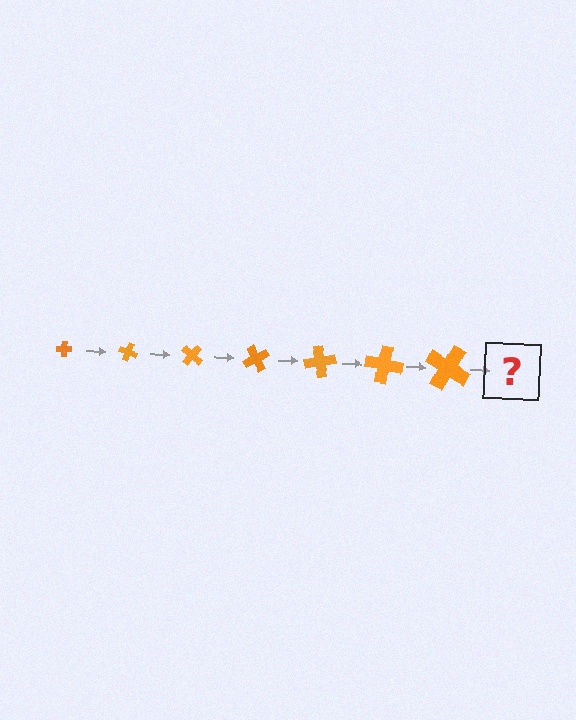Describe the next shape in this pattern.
It should be a cross, larger than the previous one and rotated 140 degrees from the start.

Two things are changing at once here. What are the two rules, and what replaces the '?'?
The two rules are that the cross grows larger each step and it rotates 20 degrees each step. The '?' should be a cross, larger than the previous one and rotated 140 degrees from the start.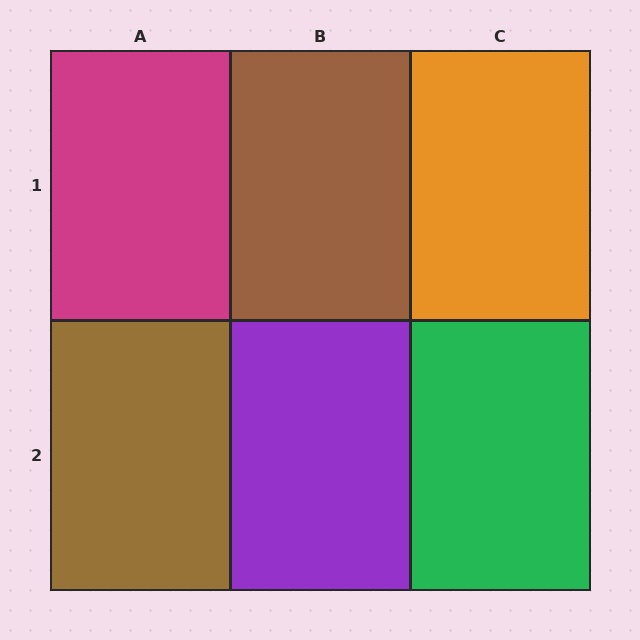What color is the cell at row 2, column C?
Green.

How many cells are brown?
2 cells are brown.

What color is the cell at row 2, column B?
Purple.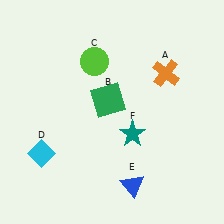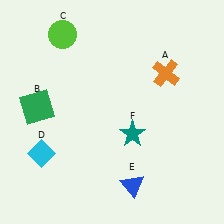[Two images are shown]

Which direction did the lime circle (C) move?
The lime circle (C) moved left.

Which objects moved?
The objects that moved are: the green square (B), the lime circle (C).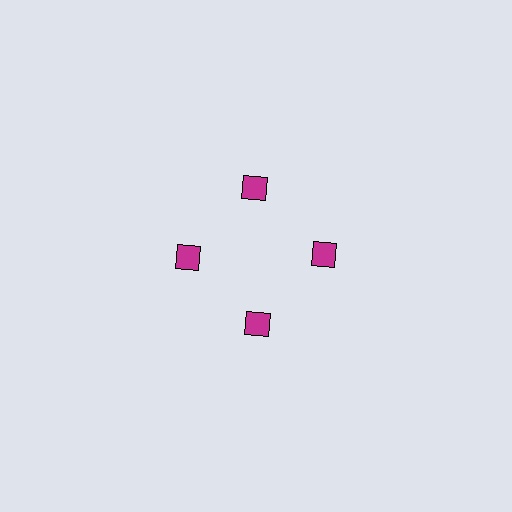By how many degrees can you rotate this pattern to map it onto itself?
The pattern maps onto itself every 90 degrees of rotation.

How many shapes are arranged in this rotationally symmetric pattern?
There are 4 shapes, arranged in 4 groups of 1.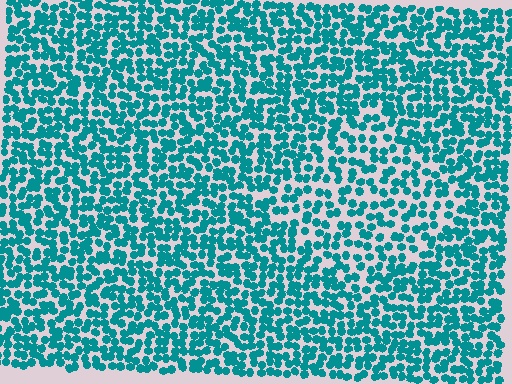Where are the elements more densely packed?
The elements are more densely packed outside the diamond boundary.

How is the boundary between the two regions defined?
The boundary is defined by a change in element density (approximately 1.5x ratio). All elements are the same color, size, and shape.